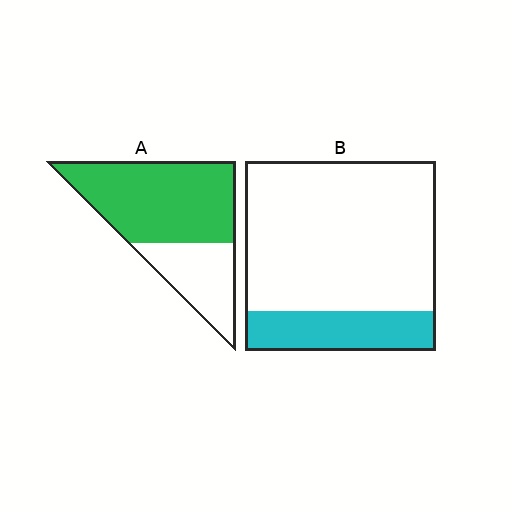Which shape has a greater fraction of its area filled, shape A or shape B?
Shape A.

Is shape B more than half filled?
No.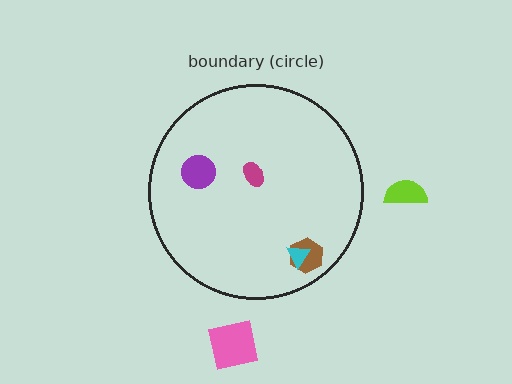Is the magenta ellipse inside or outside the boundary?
Inside.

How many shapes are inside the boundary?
4 inside, 2 outside.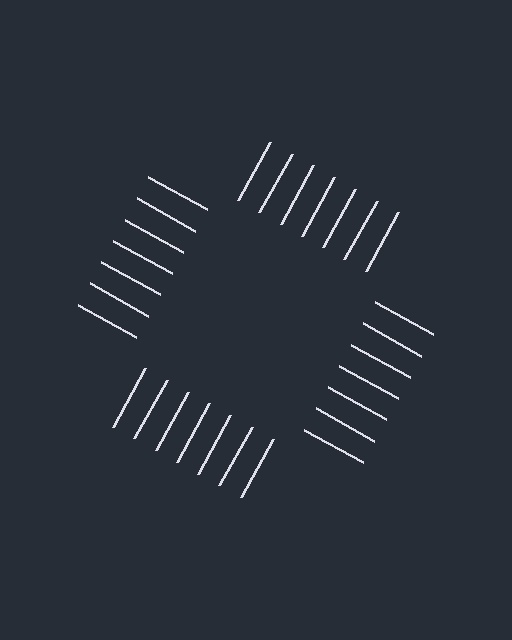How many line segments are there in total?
28 — 7 along each of the 4 edges.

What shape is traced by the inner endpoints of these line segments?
An illusory square — the line segments terminate on its edges but no continuous stroke is drawn.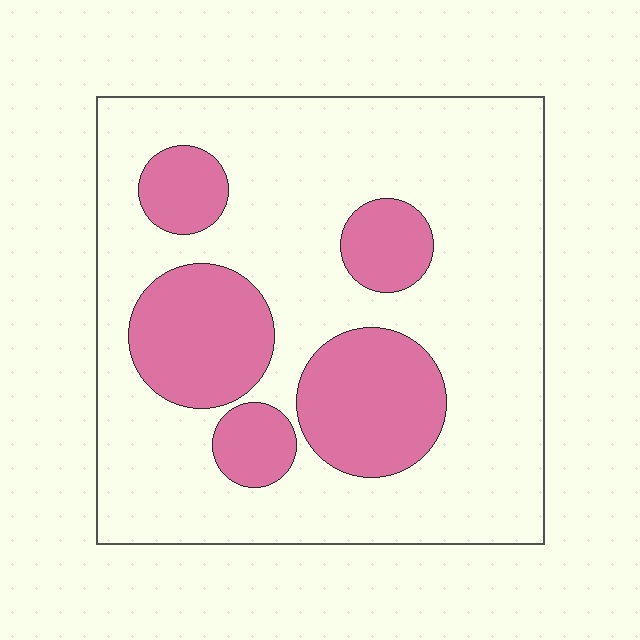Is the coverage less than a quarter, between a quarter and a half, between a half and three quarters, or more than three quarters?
Between a quarter and a half.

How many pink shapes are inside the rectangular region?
5.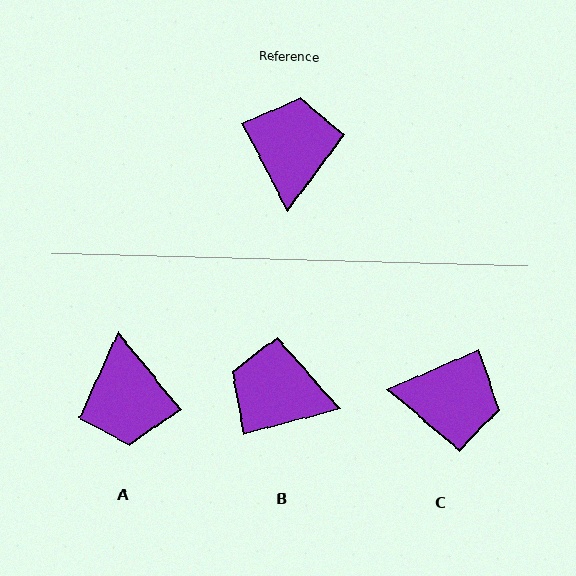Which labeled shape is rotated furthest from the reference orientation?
A, about 168 degrees away.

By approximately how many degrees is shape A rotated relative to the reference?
Approximately 168 degrees clockwise.